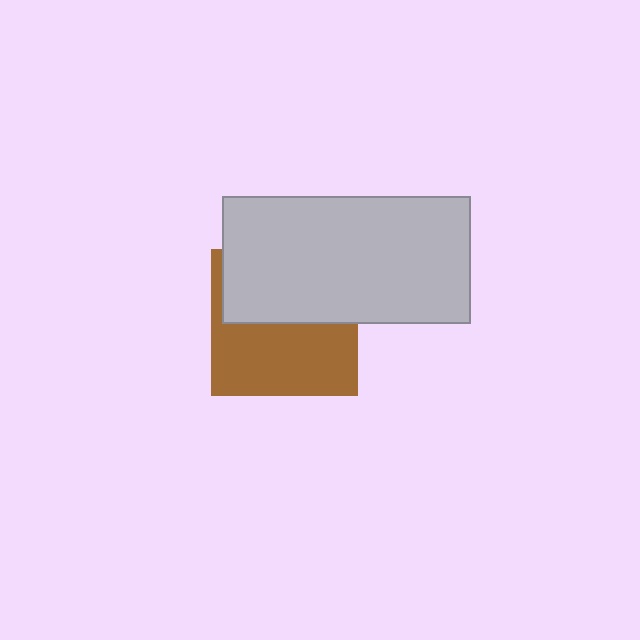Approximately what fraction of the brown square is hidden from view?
Roughly 47% of the brown square is hidden behind the light gray rectangle.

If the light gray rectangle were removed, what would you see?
You would see the complete brown square.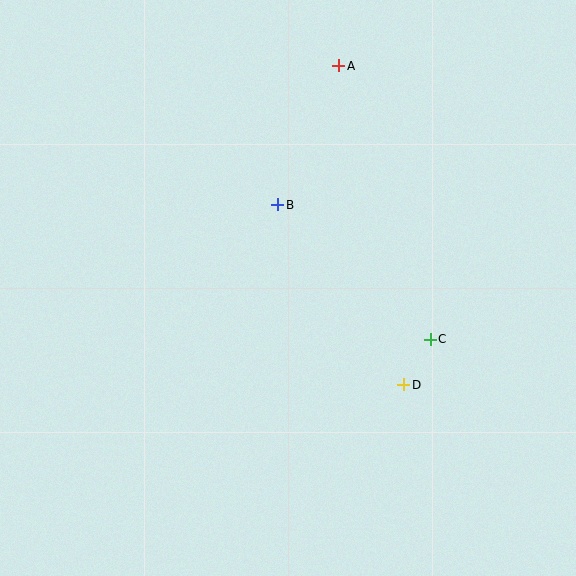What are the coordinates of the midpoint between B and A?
The midpoint between B and A is at (308, 135).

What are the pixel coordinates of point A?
Point A is at (339, 66).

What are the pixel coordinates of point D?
Point D is at (404, 385).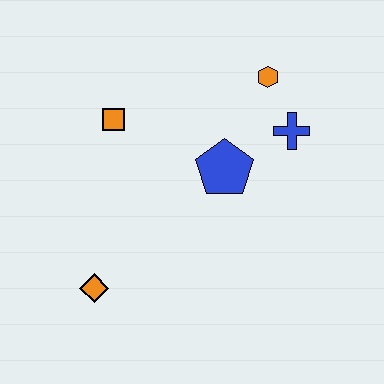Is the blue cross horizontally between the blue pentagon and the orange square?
No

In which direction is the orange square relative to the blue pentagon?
The orange square is to the left of the blue pentagon.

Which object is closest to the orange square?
The blue pentagon is closest to the orange square.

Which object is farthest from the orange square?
The blue cross is farthest from the orange square.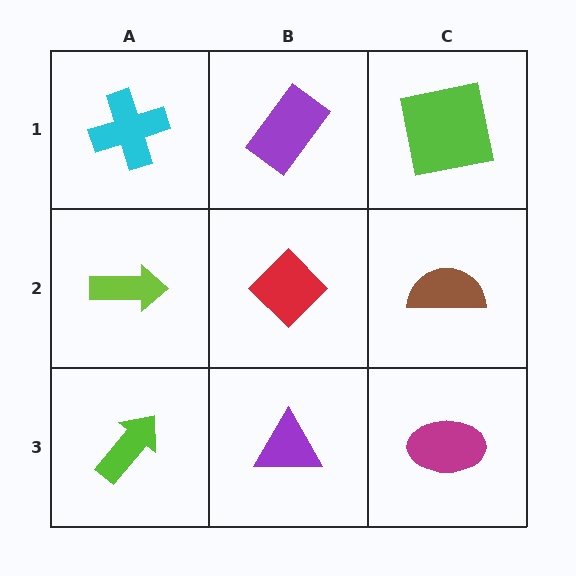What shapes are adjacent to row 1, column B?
A red diamond (row 2, column B), a cyan cross (row 1, column A), a lime square (row 1, column C).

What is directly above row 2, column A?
A cyan cross.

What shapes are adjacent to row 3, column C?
A brown semicircle (row 2, column C), a purple triangle (row 3, column B).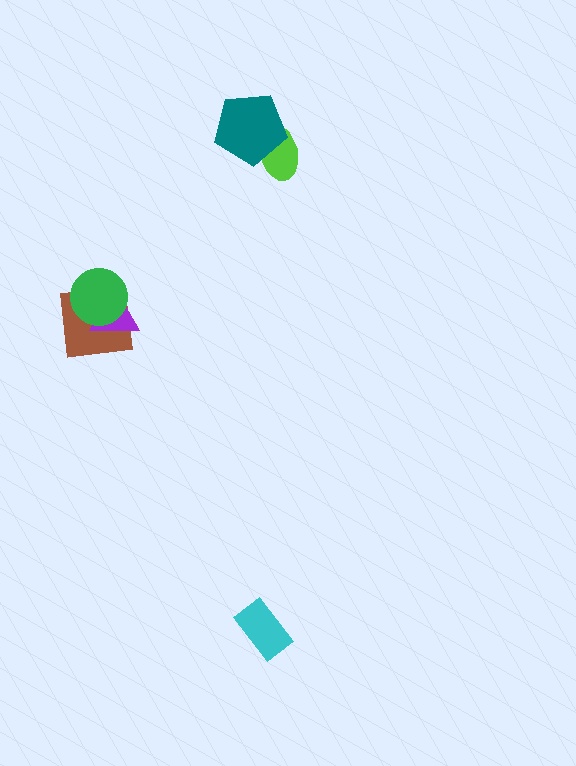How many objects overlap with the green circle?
2 objects overlap with the green circle.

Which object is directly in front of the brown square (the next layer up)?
The purple triangle is directly in front of the brown square.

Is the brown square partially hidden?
Yes, it is partially covered by another shape.